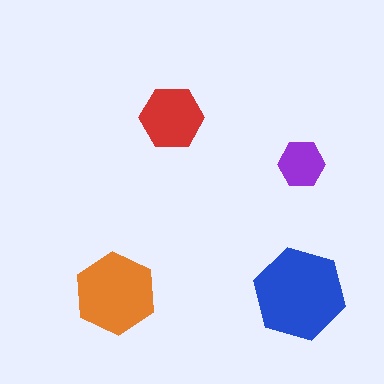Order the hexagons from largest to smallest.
the blue one, the orange one, the red one, the purple one.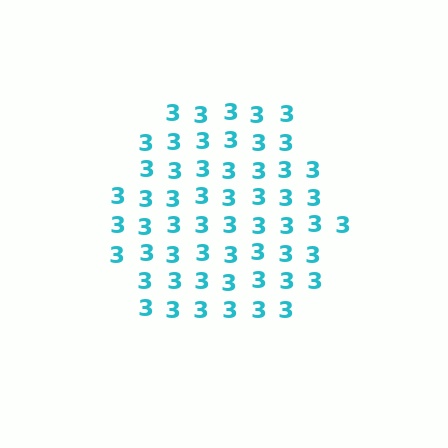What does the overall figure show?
The overall figure shows a hexagon.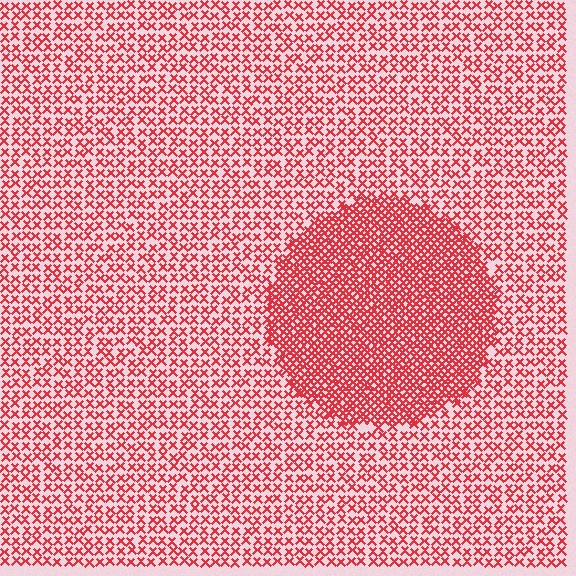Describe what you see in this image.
The image contains small red elements arranged at two different densities. A circle-shaped region is visible where the elements are more densely packed than the surrounding area.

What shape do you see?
I see a circle.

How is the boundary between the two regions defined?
The boundary is defined by a change in element density (approximately 2.2x ratio). All elements are the same color, size, and shape.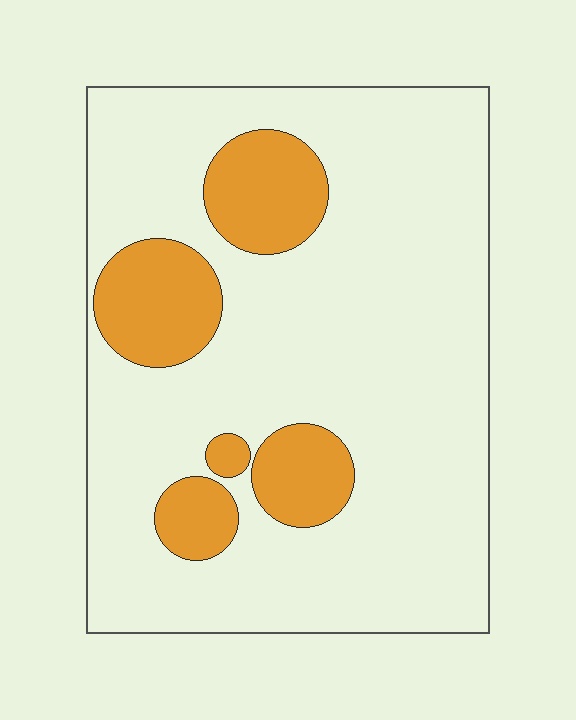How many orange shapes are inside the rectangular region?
5.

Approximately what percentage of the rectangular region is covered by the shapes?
Approximately 20%.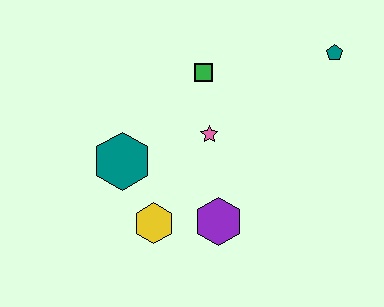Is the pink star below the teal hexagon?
No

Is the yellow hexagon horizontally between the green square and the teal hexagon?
Yes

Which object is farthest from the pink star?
The teal pentagon is farthest from the pink star.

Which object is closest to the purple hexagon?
The yellow hexagon is closest to the purple hexagon.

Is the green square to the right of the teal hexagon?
Yes